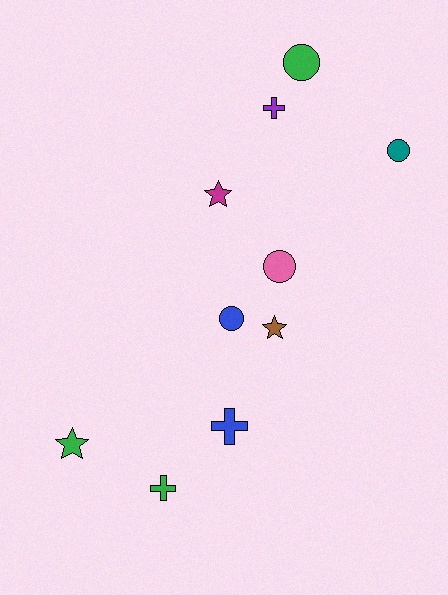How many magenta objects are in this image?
There is 1 magenta object.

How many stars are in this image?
There are 3 stars.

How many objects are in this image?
There are 10 objects.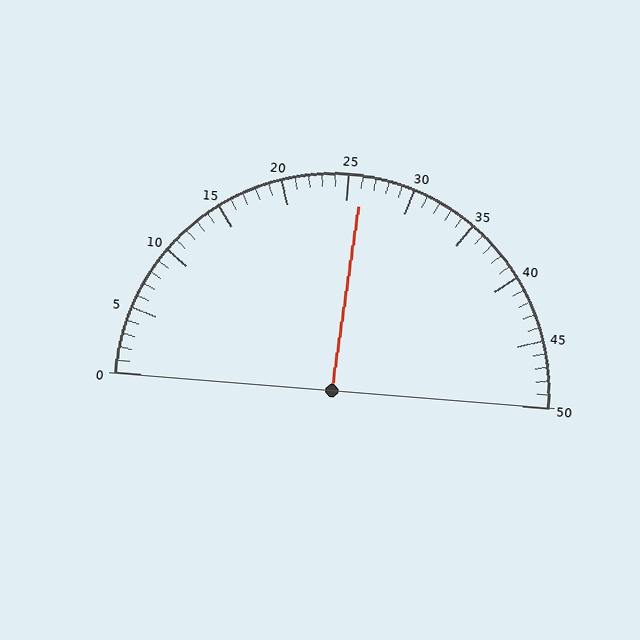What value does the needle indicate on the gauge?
The needle indicates approximately 26.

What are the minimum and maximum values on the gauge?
The gauge ranges from 0 to 50.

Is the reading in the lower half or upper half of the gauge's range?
The reading is in the upper half of the range (0 to 50).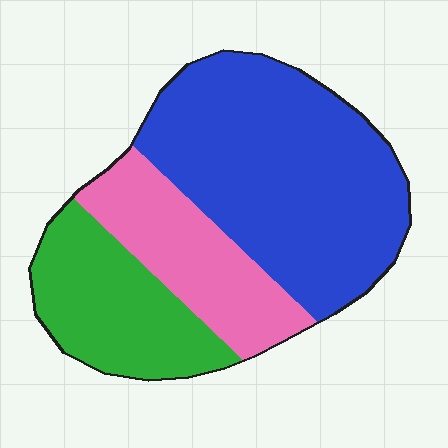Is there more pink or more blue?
Blue.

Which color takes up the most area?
Blue, at roughly 55%.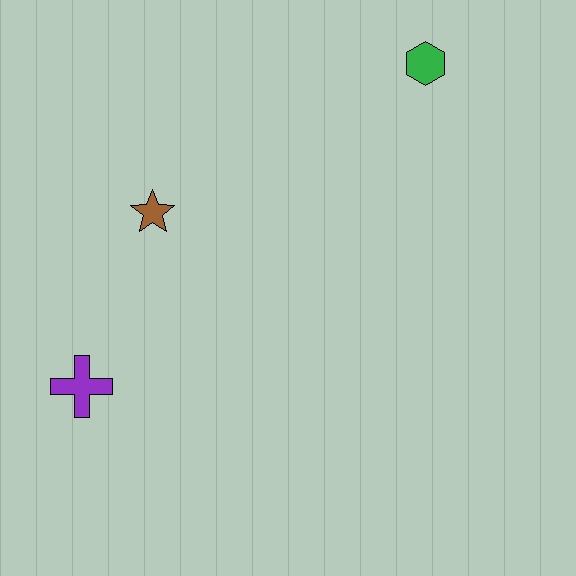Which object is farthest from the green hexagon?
The purple cross is farthest from the green hexagon.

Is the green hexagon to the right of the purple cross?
Yes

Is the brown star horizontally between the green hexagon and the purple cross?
Yes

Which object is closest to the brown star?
The purple cross is closest to the brown star.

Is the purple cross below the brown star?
Yes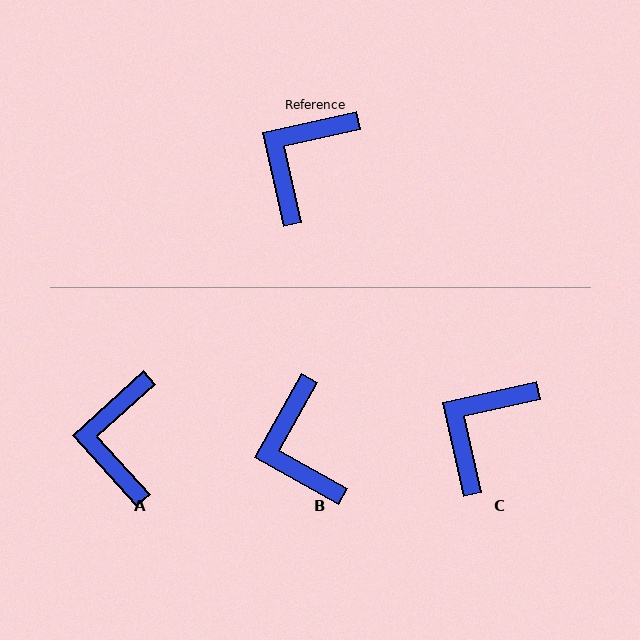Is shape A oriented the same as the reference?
No, it is off by about 30 degrees.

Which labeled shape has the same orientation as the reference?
C.